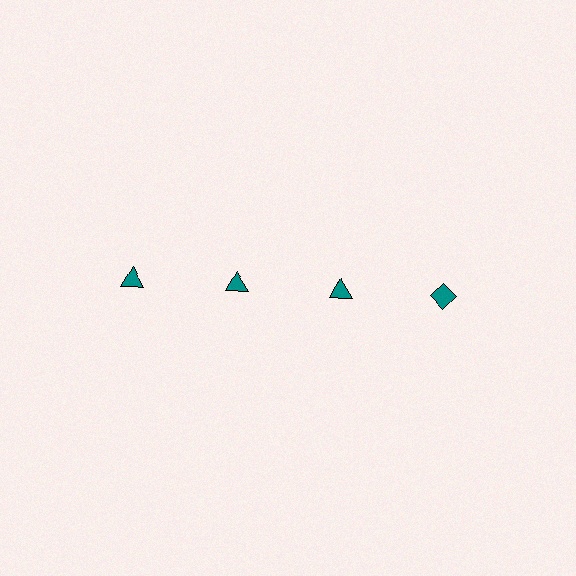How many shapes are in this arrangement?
There are 4 shapes arranged in a grid pattern.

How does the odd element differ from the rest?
It has a different shape: diamond instead of triangle.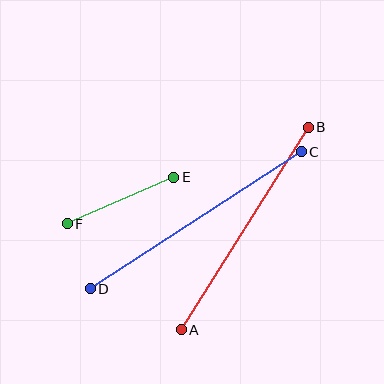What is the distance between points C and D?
The distance is approximately 251 pixels.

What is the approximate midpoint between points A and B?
The midpoint is at approximately (245, 229) pixels.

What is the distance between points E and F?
The distance is approximately 116 pixels.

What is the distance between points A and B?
The distance is approximately 239 pixels.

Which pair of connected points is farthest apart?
Points C and D are farthest apart.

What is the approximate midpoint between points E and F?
The midpoint is at approximately (120, 201) pixels.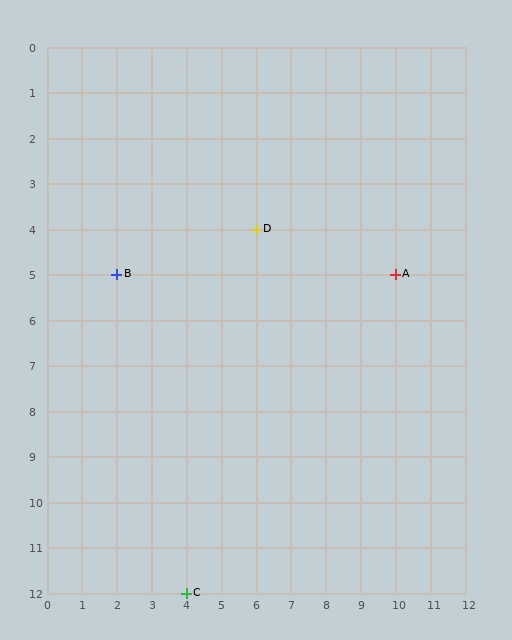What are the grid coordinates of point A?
Point A is at grid coordinates (10, 5).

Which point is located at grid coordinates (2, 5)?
Point B is at (2, 5).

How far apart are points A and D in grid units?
Points A and D are 4 columns and 1 row apart (about 4.1 grid units diagonally).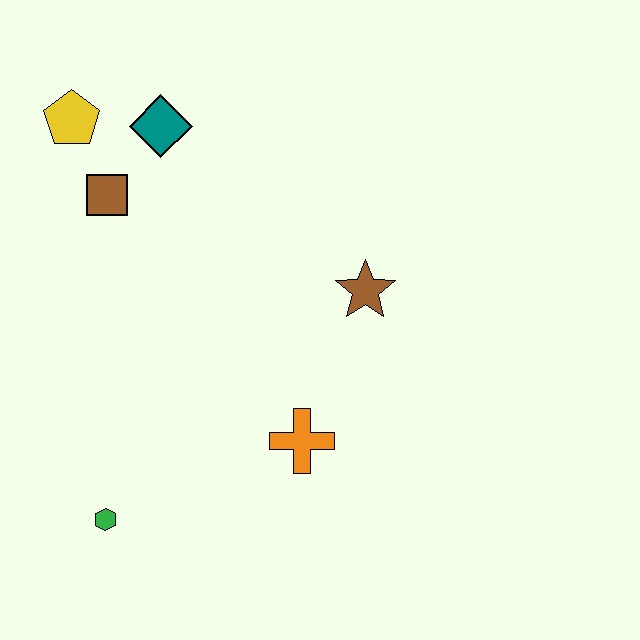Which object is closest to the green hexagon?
The orange cross is closest to the green hexagon.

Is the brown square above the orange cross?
Yes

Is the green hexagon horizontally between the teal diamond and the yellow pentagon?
Yes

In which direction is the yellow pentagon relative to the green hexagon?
The yellow pentagon is above the green hexagon.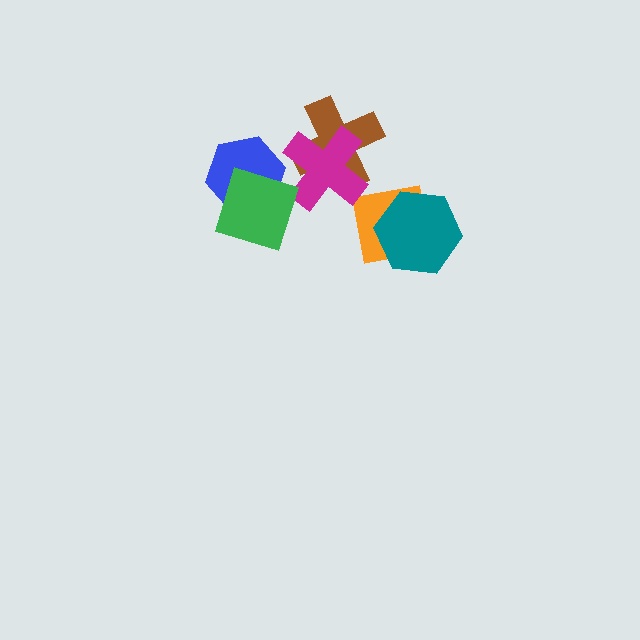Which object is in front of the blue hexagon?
The green diamond is in front of the blue hexagon.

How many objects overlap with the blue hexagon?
1 object overlaps with the blue hexagon.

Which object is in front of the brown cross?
The magenta cross is in front of the brown cross.